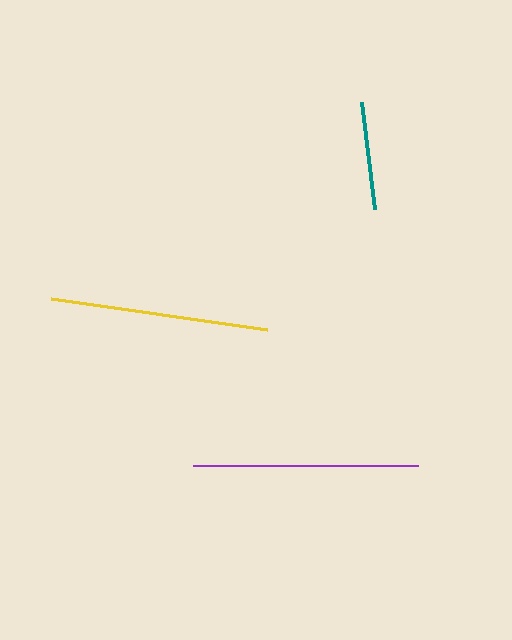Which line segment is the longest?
The purple line is the longest at approximately 225 pixels.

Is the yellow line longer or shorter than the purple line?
The purple line is longer than the yellow line.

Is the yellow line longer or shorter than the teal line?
The yellow line is longer than the teal line.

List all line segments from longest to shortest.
From longest to shortest: purple, yellow, teal.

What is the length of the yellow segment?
The yellow segment is approximately 219 pixels long.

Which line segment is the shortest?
The teal line is the shortest at approximately 107 pixels.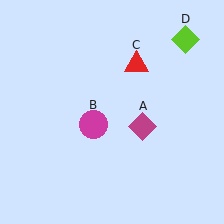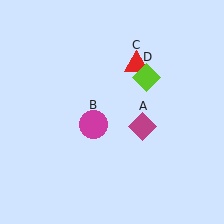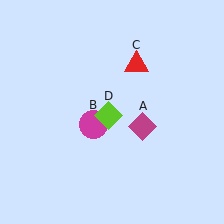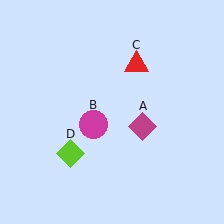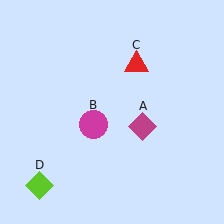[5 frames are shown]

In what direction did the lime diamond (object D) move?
The lime diamond (object D) moved down and to the left.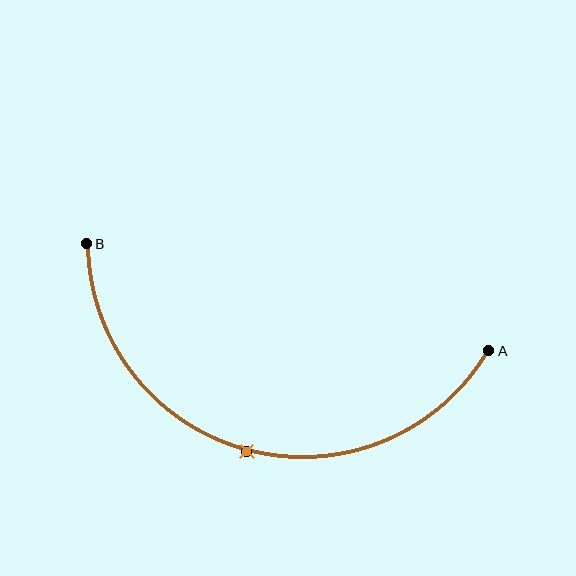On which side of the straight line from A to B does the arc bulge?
The arc bulges below the straight line connecting A and B.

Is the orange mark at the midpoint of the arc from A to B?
Yes. The orange mark lies on the arc at equal arc-length from both A and B — it is the arc midpoint.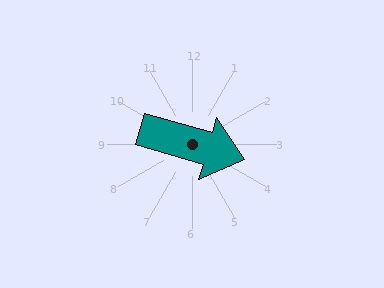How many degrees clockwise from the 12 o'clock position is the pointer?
Approximately 106 degrees.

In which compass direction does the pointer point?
East.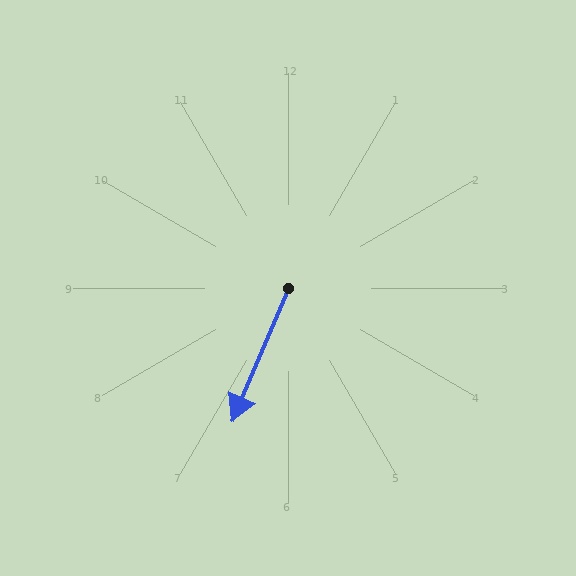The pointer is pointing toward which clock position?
Roughly 7 o'clock.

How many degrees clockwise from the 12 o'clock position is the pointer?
Approximately 203 degrees.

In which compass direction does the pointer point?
Southwest.